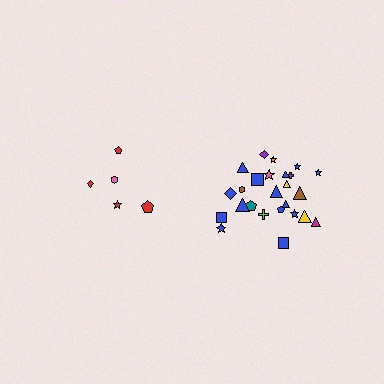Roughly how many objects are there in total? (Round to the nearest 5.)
Roughly 30 objects in total.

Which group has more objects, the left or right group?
The right group.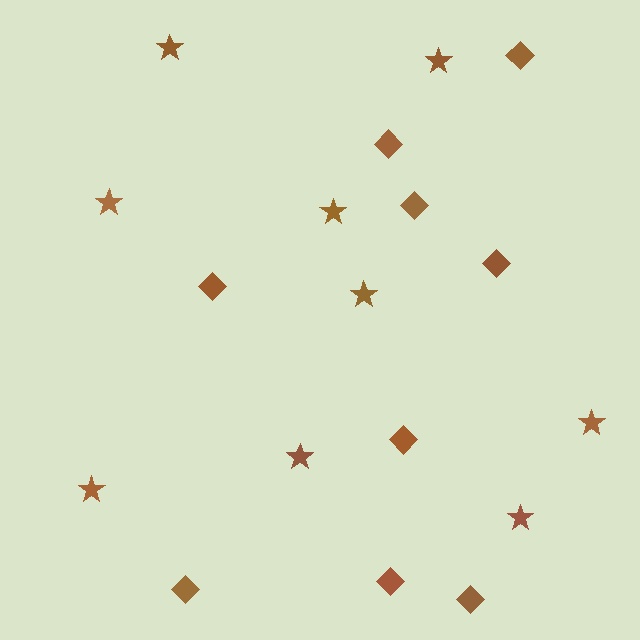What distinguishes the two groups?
There are 2 groups: one group of stars (9) and one group of diamonds (9).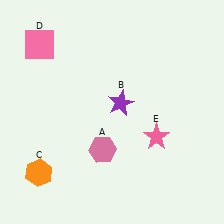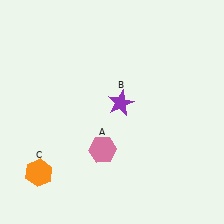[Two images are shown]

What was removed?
The pink square (D), the pink star (E) were removed in Image 2.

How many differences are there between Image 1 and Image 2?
There are 2 differences between the two images.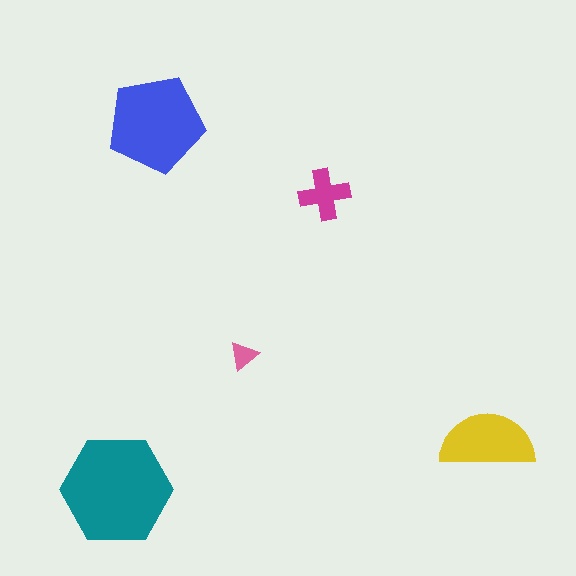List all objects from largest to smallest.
The teal hexagon, the blue pentagon, the yellow semicircle, the magenta cross, the pink triangle.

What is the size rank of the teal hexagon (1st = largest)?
1st.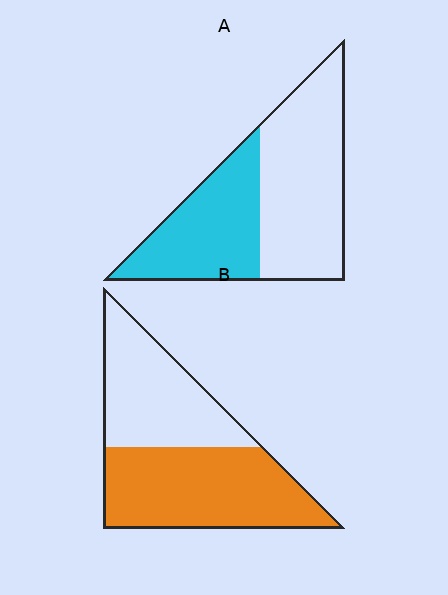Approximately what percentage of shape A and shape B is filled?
A is approximately 40% and B is approximately 55%.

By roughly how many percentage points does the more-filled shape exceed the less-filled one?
By roughly 15 percentage points (B over A).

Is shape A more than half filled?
No.